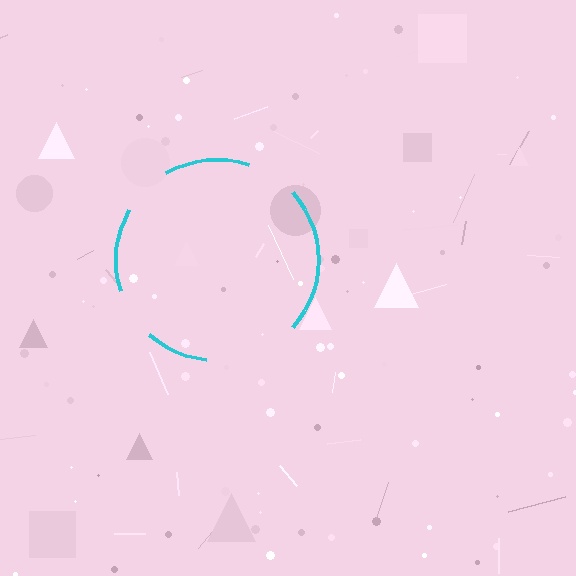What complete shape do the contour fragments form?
The contour fragments form a circle.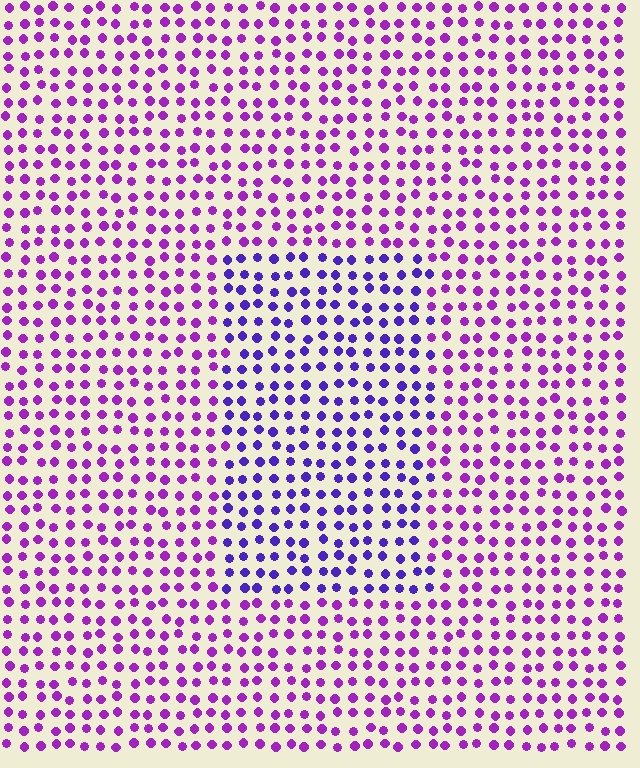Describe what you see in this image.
The image is filled with small purple elements in a uniform arrangement. A rectangle-shaped region is visible where the elements are tinted to a slightly different hue, forming a subtle color boundary.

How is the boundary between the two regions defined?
The boundary is defined purely by a slight shift in hue (about 34 degrees). Spacing, size, and orientation are identical on both sides.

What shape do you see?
I see a rectangle.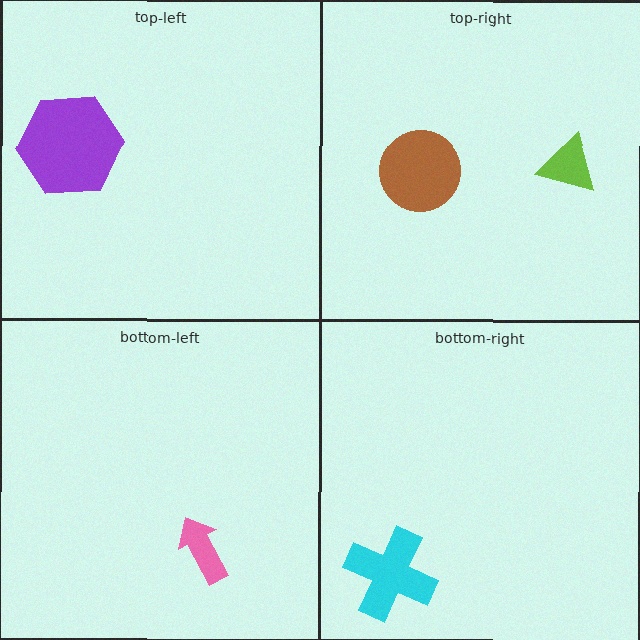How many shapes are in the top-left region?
1.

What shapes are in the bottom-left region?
The pink arrow.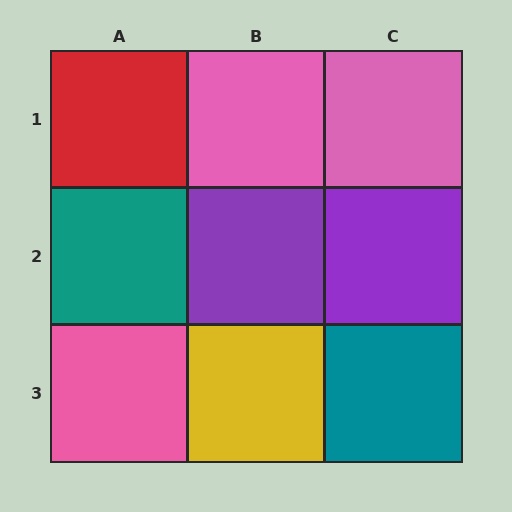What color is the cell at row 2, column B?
Purple.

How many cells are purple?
2 cells are purple.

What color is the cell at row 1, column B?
Pink.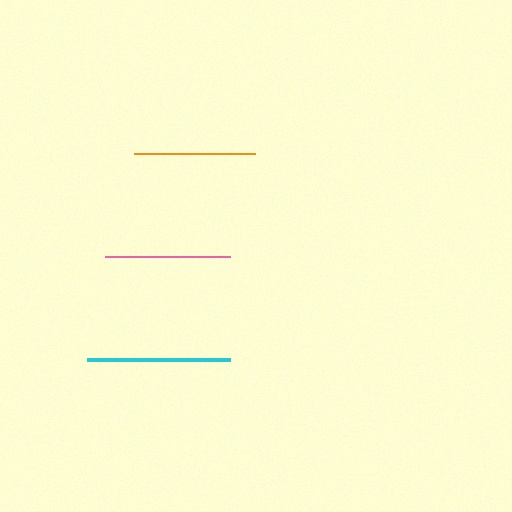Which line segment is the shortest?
The orange line is the shortest at approximately 121 pixels.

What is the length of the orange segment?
The orange segment is approximately 121 pixels long.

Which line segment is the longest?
The cyan line is the longest at approximately 143 pixels.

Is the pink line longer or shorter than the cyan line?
The cyan line is longer than the pink line.